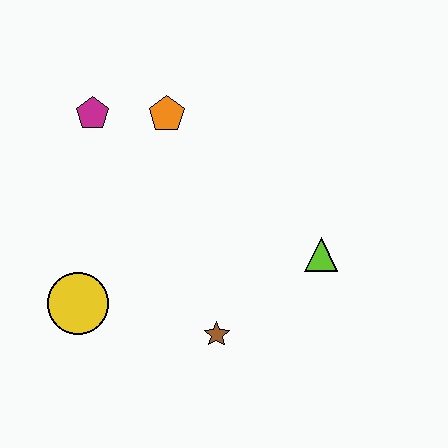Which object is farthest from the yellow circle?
The lime triangle is farthest from the yellow circle.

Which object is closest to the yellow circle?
The brown star is closest to the yellow circle.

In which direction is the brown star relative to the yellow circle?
The brown star is to the right of the yellow circle.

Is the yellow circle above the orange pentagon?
No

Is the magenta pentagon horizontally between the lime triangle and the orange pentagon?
No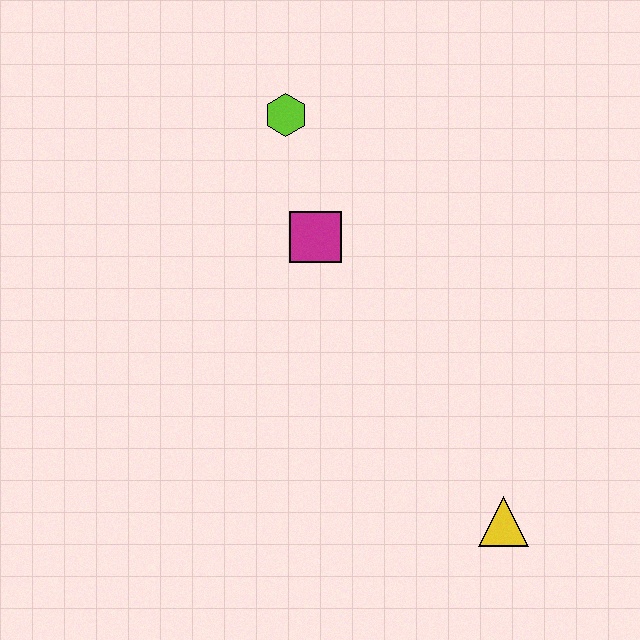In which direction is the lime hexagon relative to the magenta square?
The lime hexagon is above the magenta square.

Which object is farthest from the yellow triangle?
The lime hexagon is farthest from the yellow triangle.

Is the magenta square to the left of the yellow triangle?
Yes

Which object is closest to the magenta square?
The lime hexagon is closest to the magenta square.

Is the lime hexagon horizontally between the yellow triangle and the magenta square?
No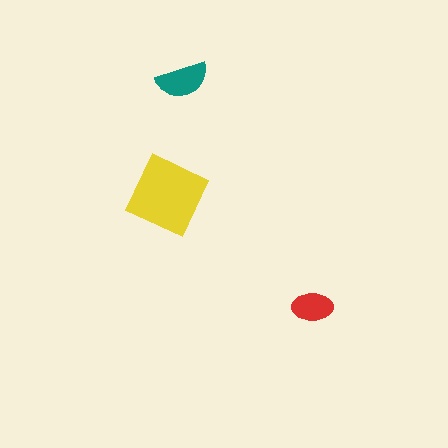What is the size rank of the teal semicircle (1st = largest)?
2nd.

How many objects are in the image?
There are 3 objects in the image.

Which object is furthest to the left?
The yellow square is leftmost.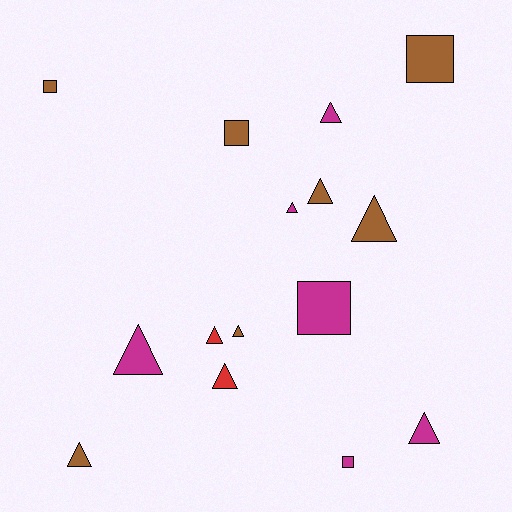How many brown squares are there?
There are 3 brown squares.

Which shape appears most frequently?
Triangle, with 10 objects.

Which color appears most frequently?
Brown, with 7 objects.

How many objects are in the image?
There are 15 objects.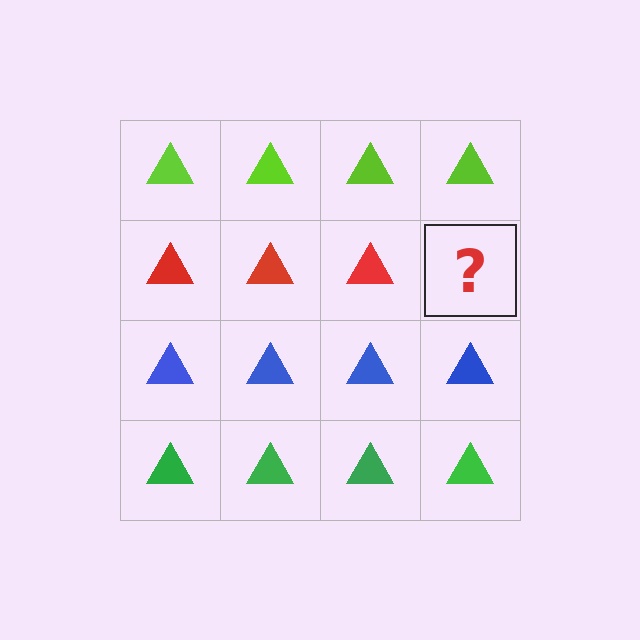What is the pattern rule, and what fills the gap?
The rule is that each row has a consistent color. The gap should be filled with a red triangle.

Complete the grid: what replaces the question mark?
The question mark should be replaced with a red triangle.